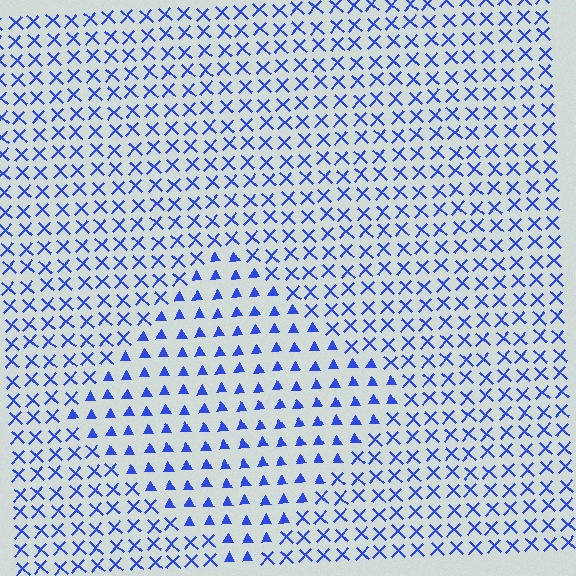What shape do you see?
I see a diamond.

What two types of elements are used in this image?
The image uses triangles inside the diamond region and X marks outside it.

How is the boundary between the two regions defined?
The boundary is defined by a change in element shape: triangles inside vs. X marks outside. All elements share the same color and spacing.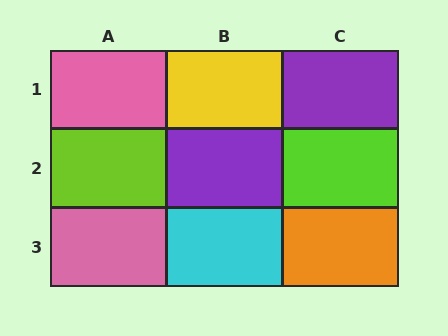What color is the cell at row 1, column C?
Purple.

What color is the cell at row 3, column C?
Orange.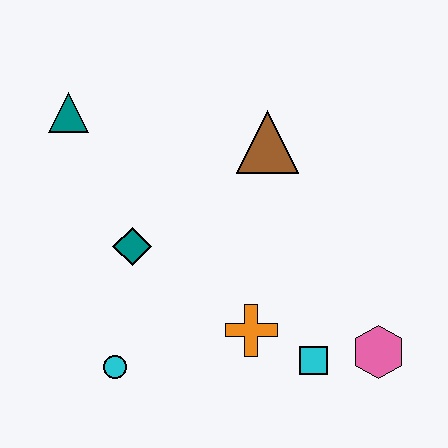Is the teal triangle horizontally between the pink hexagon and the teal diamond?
No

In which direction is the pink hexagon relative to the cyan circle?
The pink hexagon is to the right of the cyan circle.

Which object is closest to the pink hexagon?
The cyan square is closest to the pink hexagon.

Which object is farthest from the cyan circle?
The brown triangle is farthest from the cyan circle.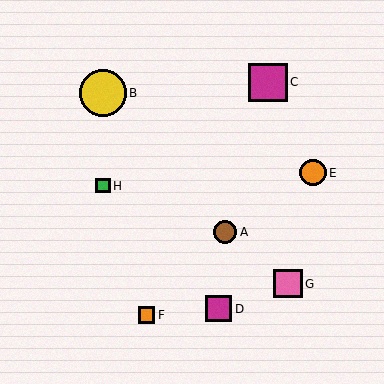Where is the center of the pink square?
The center of the pink square is at (288, 284).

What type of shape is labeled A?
Shape A is a brown circle.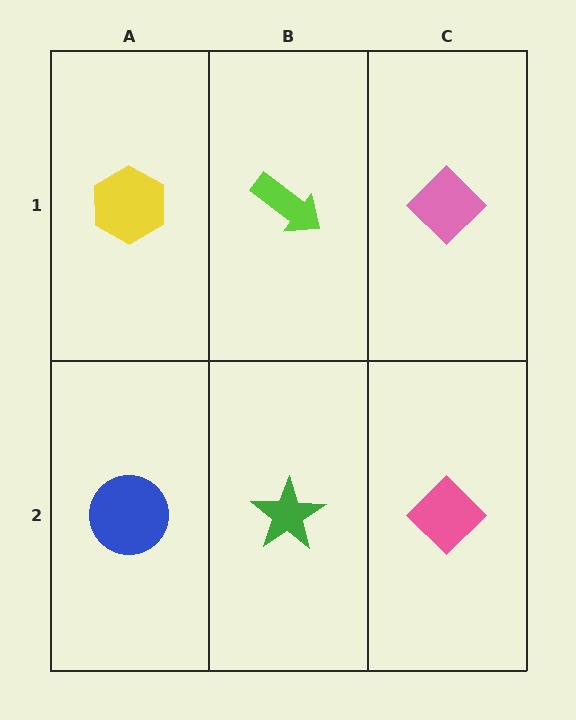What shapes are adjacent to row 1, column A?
A blue circle (row 2, column A), a lime arrow (row 1, column B).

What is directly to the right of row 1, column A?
A lime arrow.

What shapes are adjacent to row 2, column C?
A pink diamond (row 1, column C), a green star (row 2, column B).